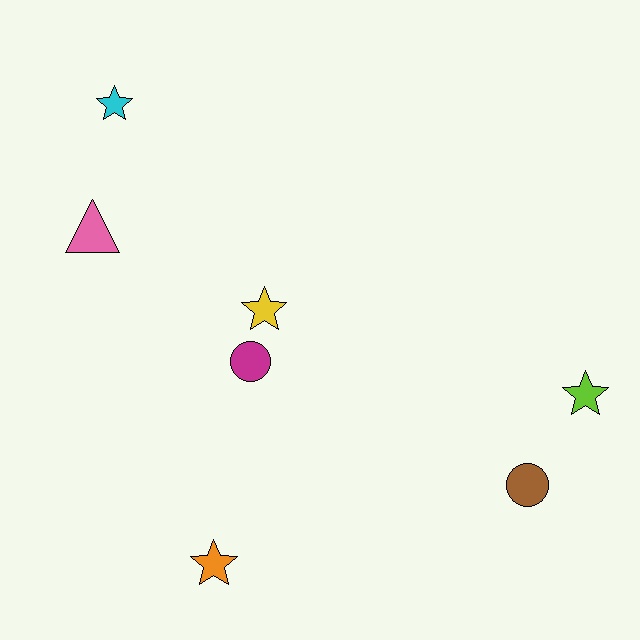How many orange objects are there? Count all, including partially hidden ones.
There is 1 orange object.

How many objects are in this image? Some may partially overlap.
There are 7 objects.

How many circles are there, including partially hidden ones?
There are 2 circles.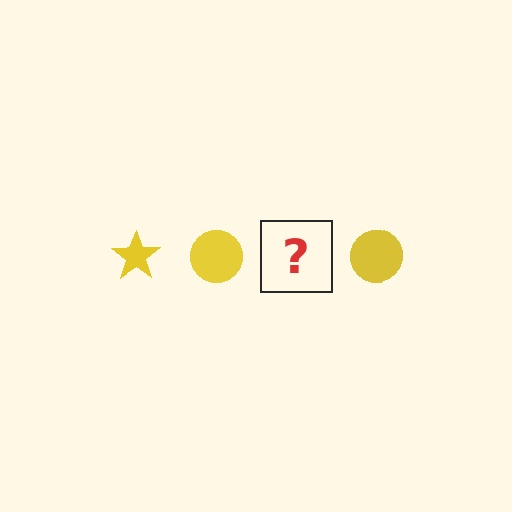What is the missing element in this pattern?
The missing element is a yellow star.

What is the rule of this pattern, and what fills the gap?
The rule is that the pattern cycles through star, circle shapes in yellow. The gap should be filled with a yellow star.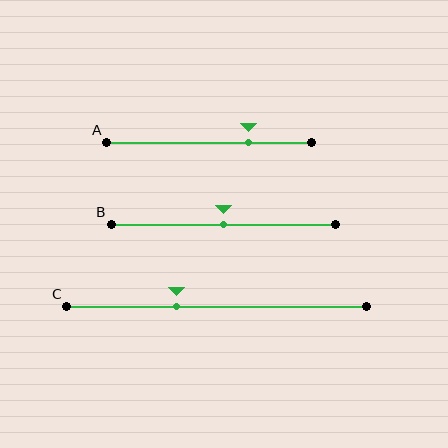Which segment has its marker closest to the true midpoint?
Segment B has its marker closest to the true midpoint.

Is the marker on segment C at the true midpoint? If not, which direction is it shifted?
No, the marker on segment C is shifted to the left by about 14% of the segment length.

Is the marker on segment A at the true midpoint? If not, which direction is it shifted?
No, the marker on segment A is shifted to the right by about 19% of the segment length.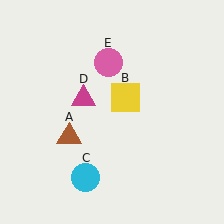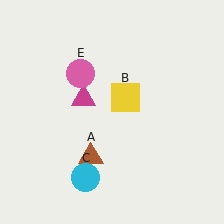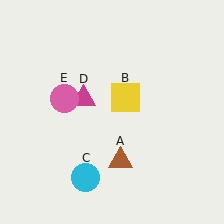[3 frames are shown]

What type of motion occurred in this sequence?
The brown triangle (object A), pink circle (object E) rotated counterclockwise around the center of the scene.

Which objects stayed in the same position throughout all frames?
Yellow square (object B) and cyan circle (object C) and magenta triangle (object D) remained stationary.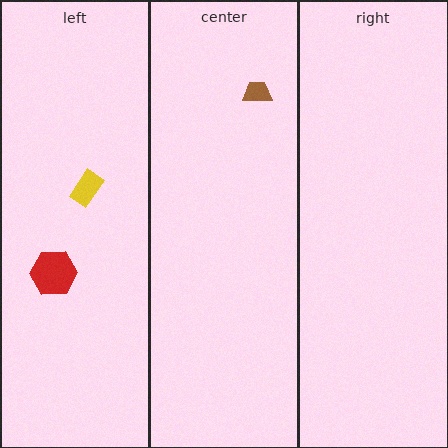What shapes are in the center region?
The brown trapezoid.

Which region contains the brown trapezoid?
The center region.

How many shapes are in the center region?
1.